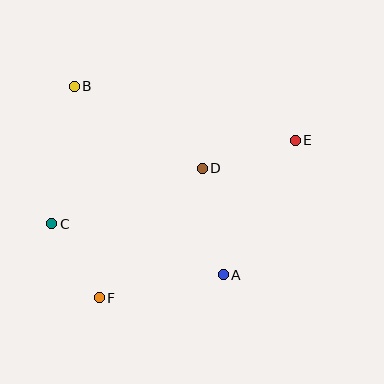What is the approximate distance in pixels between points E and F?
The distance between E and F is approximately 251 pixels.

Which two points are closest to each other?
Points C and F are closest to each other.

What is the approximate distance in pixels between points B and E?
The distance between B and E is approximately 227 pixels.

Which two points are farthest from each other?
Points C and E are farthest from each other.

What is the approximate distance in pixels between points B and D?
The distance between B and D is approximately 152 pixels.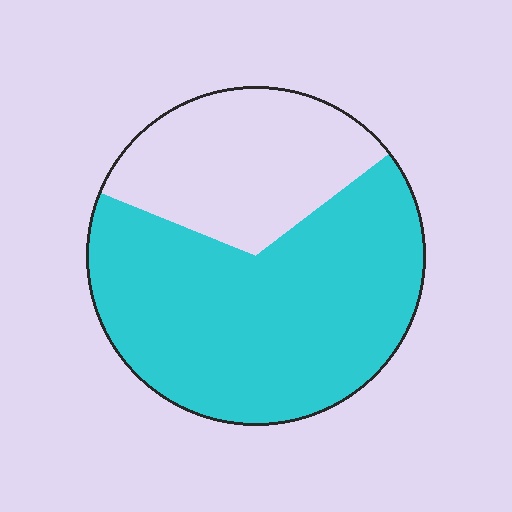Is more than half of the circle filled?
Yes.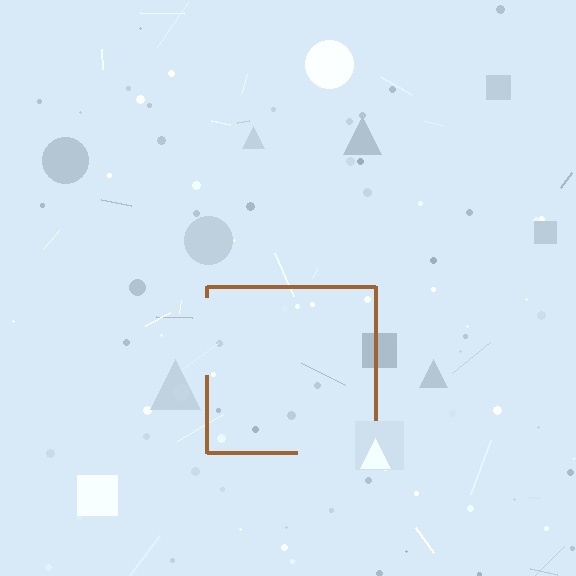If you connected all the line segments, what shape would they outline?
They would outline a square.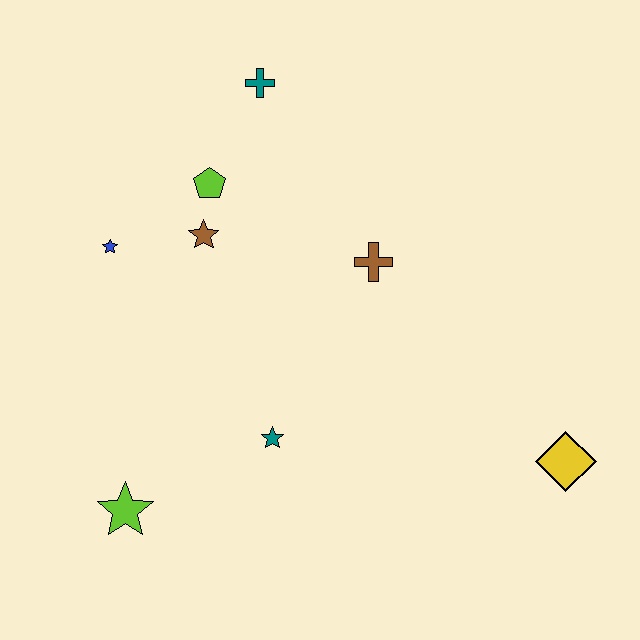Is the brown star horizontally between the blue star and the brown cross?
Yes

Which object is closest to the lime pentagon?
The brown star is closest to the lime pentagon.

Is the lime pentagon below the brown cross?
No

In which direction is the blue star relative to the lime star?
The blue star is above the lime star.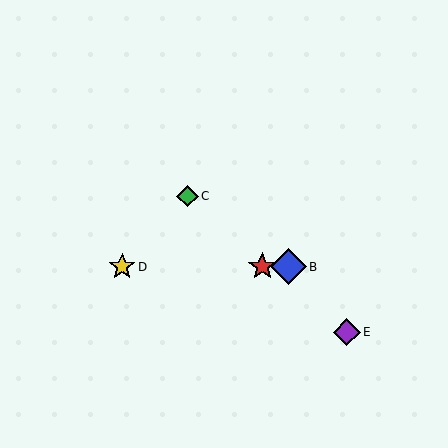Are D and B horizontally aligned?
Yes, both are at y≈267.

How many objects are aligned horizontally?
3 objects (A, B, D) are aligned horizontally.